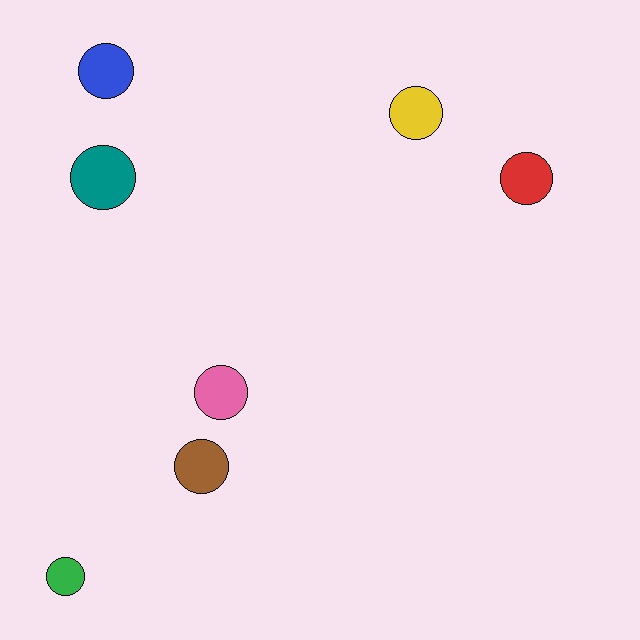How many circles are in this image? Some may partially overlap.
There are 7 circles.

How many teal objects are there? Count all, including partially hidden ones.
There is 1 teal object.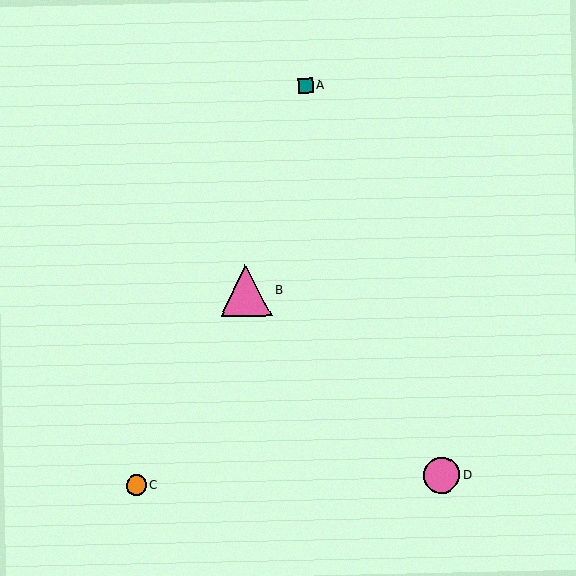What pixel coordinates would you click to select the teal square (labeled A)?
Click at (305, 86) to select the teal square A.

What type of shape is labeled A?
Shape A is a teal square.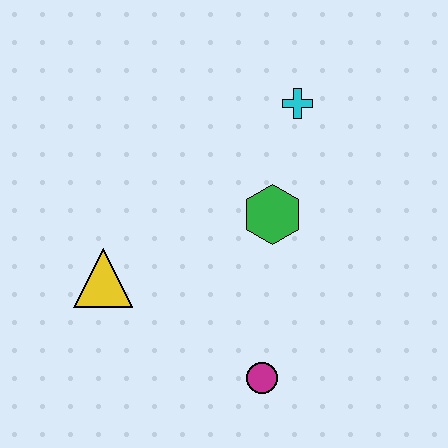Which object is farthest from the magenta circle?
The cyan cross is farthest from the magenta circle.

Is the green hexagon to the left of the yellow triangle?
No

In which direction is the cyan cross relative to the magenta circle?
The cyan cross is above the magenta circle.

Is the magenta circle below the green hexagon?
Yes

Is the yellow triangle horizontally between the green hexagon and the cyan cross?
No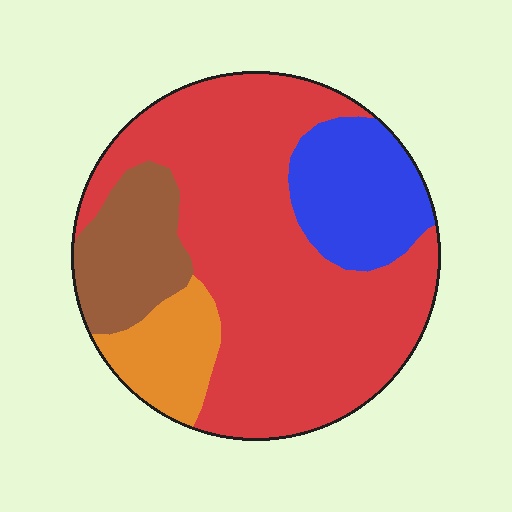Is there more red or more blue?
Red.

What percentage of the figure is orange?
Orange takes up about one tenth (1/10) of the figure.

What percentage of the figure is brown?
Brown covers around 15% of the figure.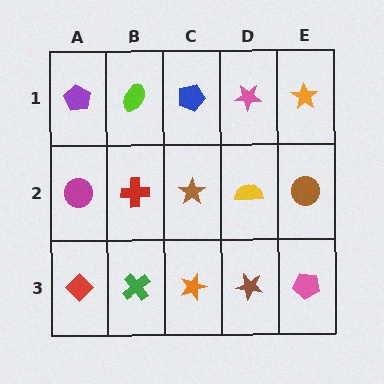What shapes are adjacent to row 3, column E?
A brown circle (row 2, column E), a brown star (row 3, column D).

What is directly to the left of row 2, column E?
A yellow semicircle.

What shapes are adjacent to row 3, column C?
A brown star (row 2, column C), a green cross (row 3, column B), a brown star (row 3, column D).